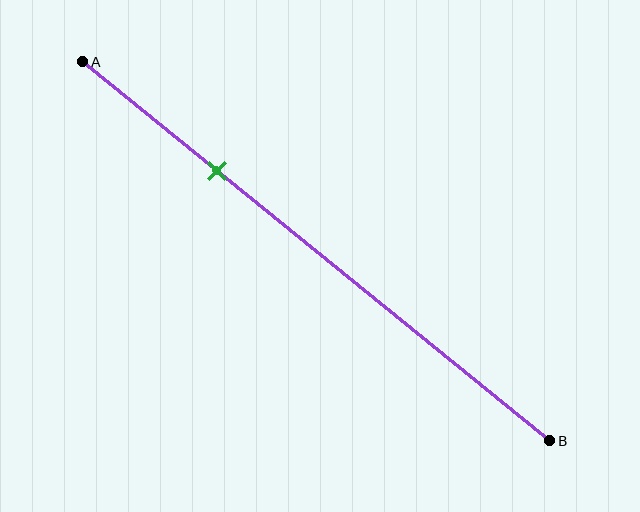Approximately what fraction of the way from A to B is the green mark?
The green mark is approximately 30% of the way from A to B.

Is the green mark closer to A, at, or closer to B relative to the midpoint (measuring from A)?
The green mark is closer to point A than the midpoint of segment AB.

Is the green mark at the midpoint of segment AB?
No, the mark is at about 30% from A, not at the 50% midpoint.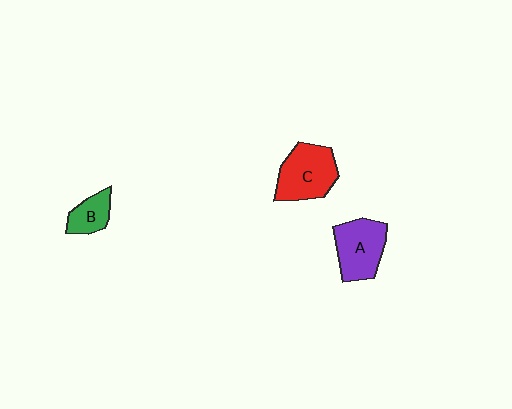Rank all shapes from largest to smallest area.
From largest to smallest: C (red), A (purple), B (green).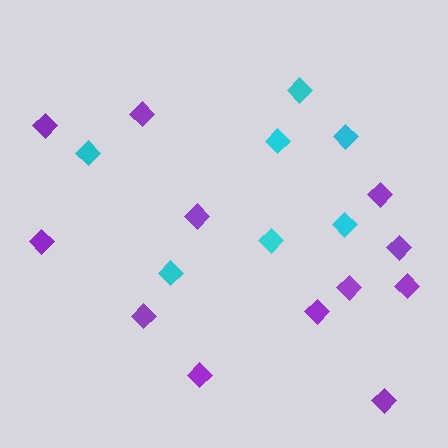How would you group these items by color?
There are 2 groups: one group of cyan diamonds (7) and one group of purple diamonds (12).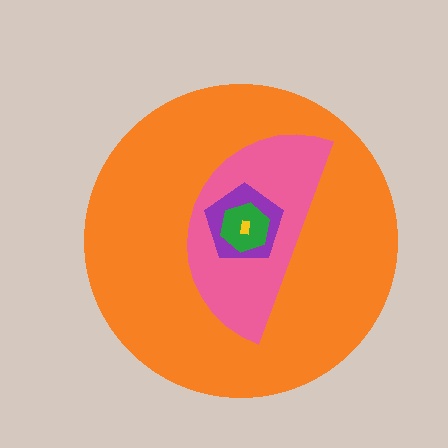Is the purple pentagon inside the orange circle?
Yes.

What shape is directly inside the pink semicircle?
The purple pentagon.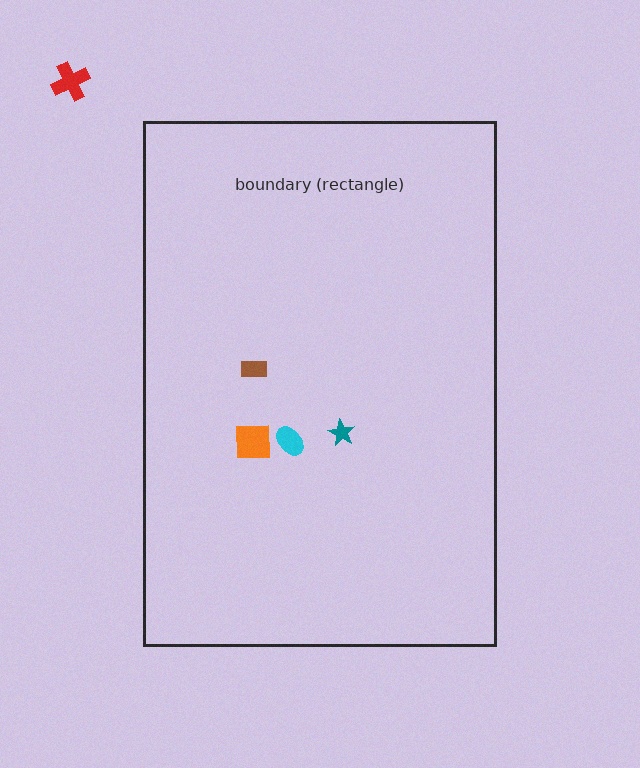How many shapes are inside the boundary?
4 inside, 1 outside.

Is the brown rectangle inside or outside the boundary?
Inside.